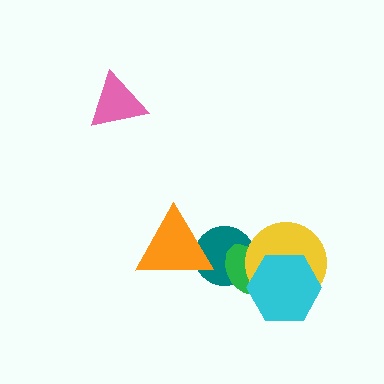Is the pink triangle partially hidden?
No, no other shape covers it.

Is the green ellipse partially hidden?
Yes, it is partially covered by another shape.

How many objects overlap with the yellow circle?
3 objects overlap with the yellow circle.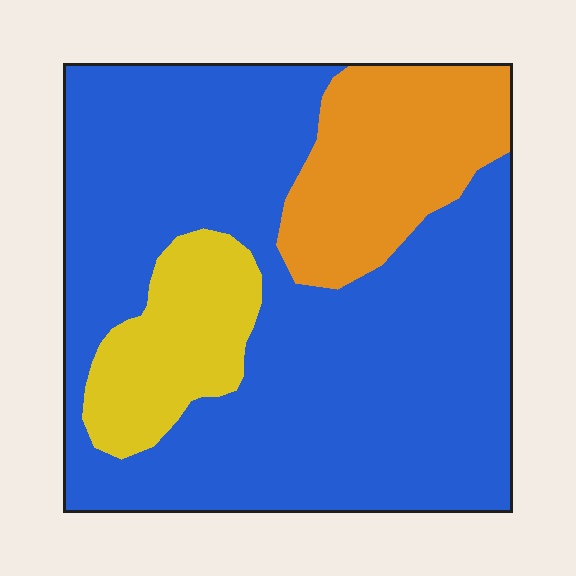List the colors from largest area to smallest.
From largest to smallest: blue, orange, yellow.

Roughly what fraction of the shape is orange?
Orange takes up less than a quarter of the shape.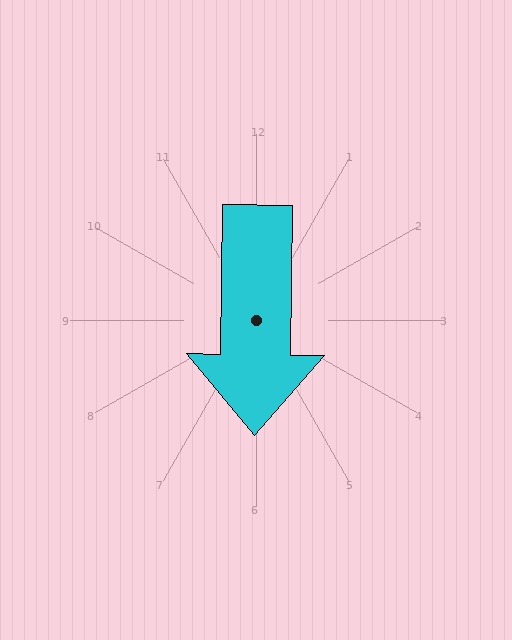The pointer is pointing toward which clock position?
Roughly 6 o'clock.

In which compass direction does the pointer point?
South.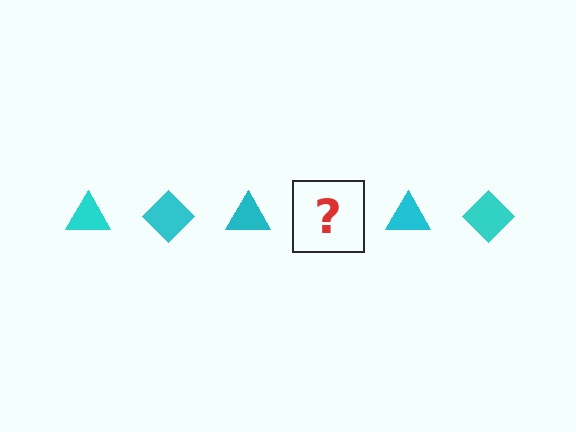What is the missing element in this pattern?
The missing element is a cyan diamond.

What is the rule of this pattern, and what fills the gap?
The rule is that the pattern cycles through triangle, diamond shapes in cyan. The gap should be filled with a cyan diamond.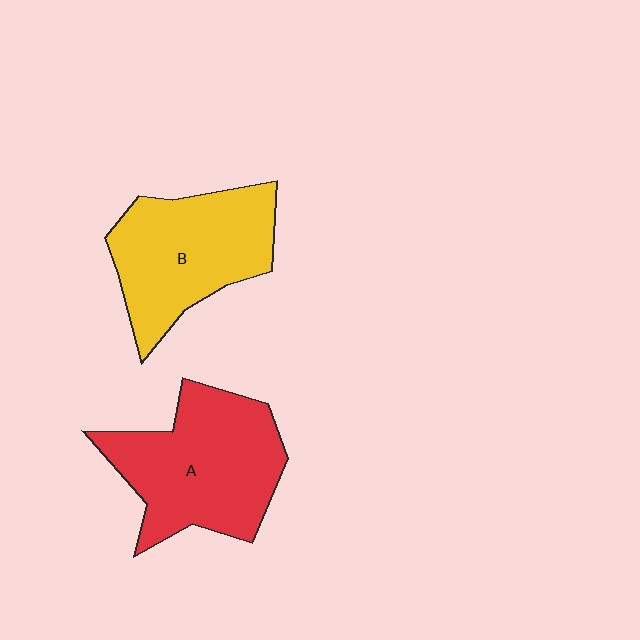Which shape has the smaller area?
Shape B (yellow).